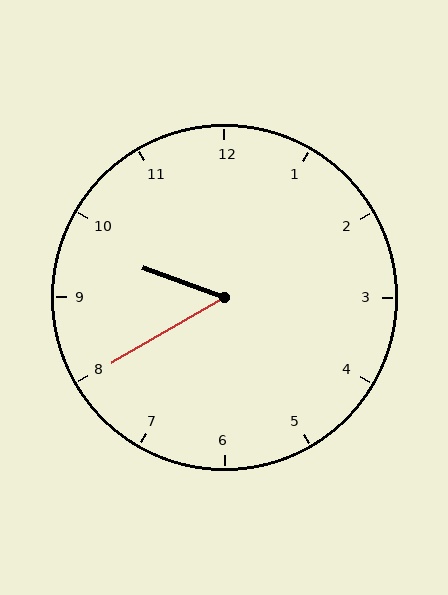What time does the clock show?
9:40.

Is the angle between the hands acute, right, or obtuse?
It is acute.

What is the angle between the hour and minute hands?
Approximately 50 degrees.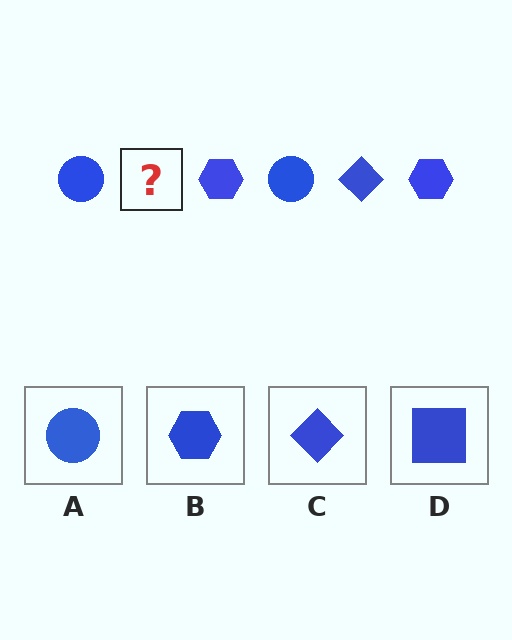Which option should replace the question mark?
Option C.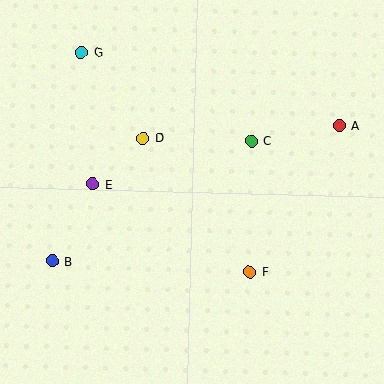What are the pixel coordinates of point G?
Point G is at (81, 52).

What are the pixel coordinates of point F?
Point F is at (250, 272).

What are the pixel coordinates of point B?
Point B is at (53, 261).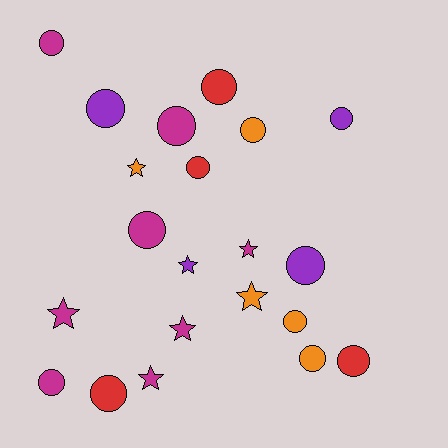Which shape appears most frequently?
Circle, with 14 objects.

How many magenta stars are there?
There are 4 magenta stars.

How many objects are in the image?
There are 21 objects.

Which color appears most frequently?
Magenta, with 8 objects.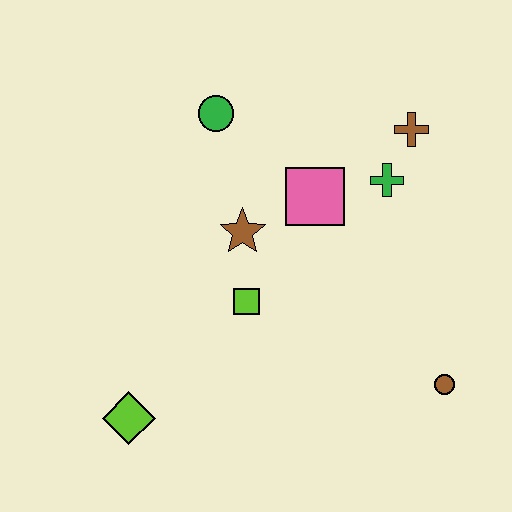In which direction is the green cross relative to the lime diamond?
The green cross is to the right of the lime diamond.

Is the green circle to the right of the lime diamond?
Yes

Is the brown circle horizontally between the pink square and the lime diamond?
No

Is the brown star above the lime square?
Yes